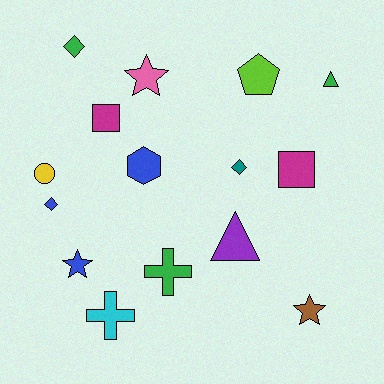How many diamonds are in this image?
There are 3 diamonds.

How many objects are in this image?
There are 15 objects.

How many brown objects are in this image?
There is 1 brown object.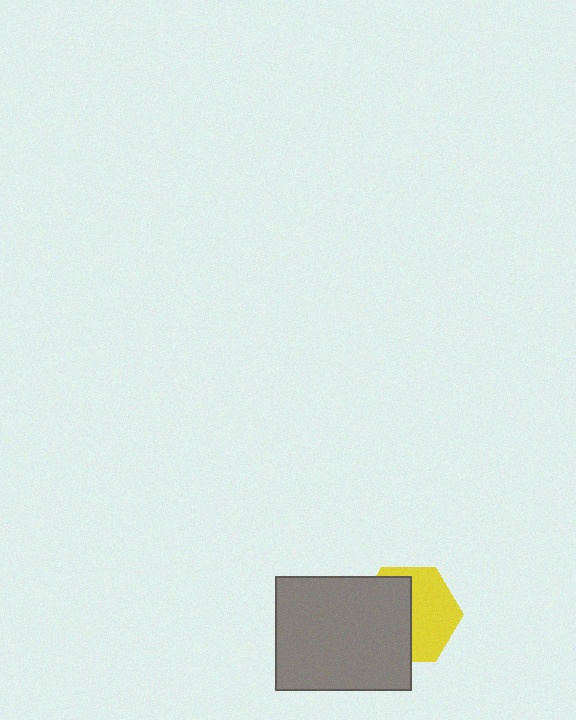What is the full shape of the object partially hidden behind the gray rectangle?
The partially hidden object is a yellow hexagon.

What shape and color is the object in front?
The object in front is a gray rectangle.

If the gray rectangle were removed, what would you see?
You would see the complete yellow hexagon.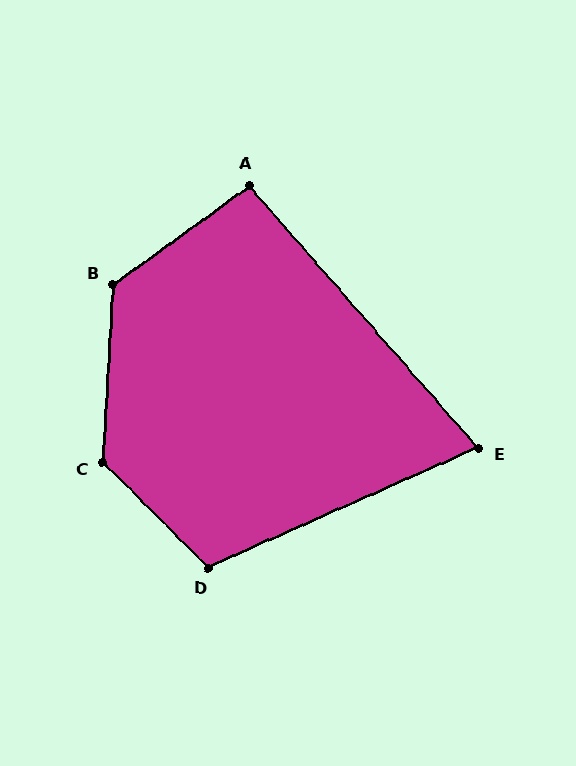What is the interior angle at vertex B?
Approximately 129 degrees (obtuse).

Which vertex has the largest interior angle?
C, at approximately 132 degrees.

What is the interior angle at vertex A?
Approximately 95 degrees (obtuse).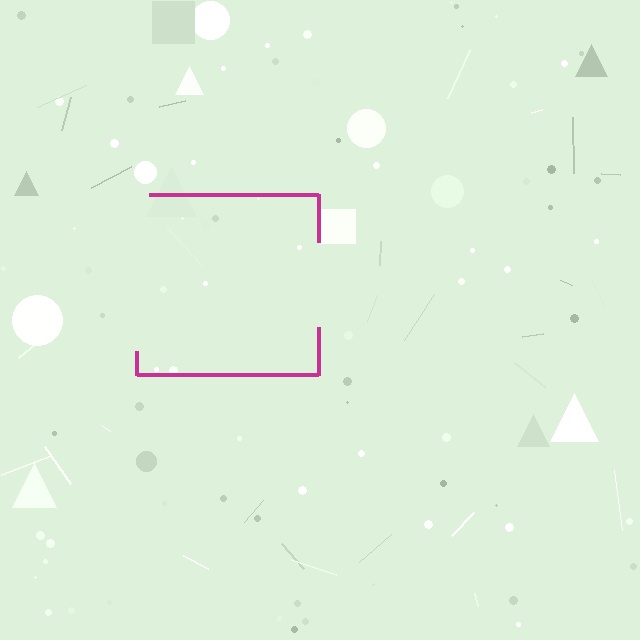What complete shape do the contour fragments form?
The contour fragments form a square.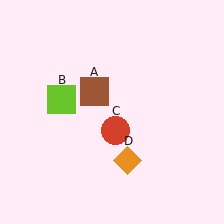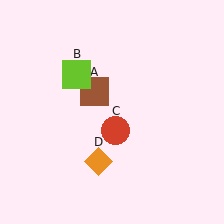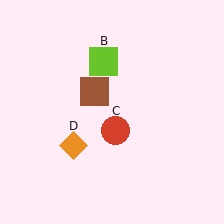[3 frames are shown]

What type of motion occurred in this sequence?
The lime square (object B), orange diamond (object D) rotated clockwise around the center of the scene.